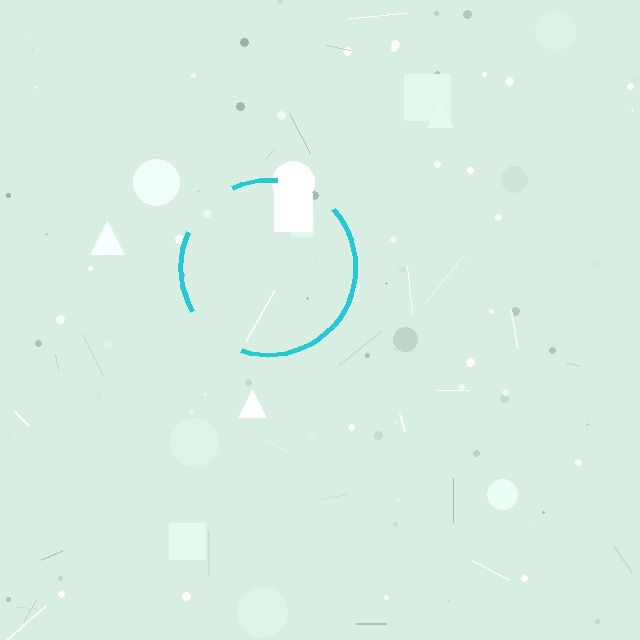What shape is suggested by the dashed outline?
The dashed outline suggests a circle.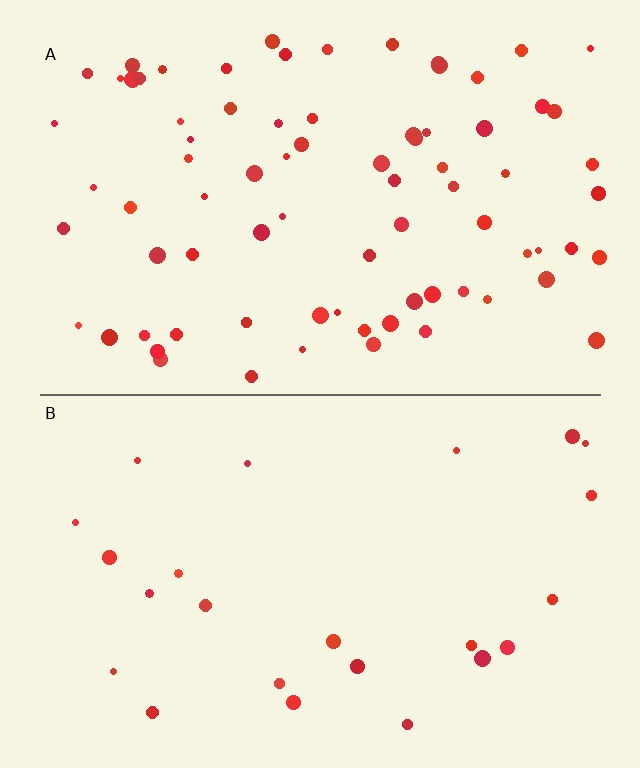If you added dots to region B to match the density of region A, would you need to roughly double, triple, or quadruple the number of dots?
Approximately triple.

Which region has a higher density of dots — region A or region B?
A (the top).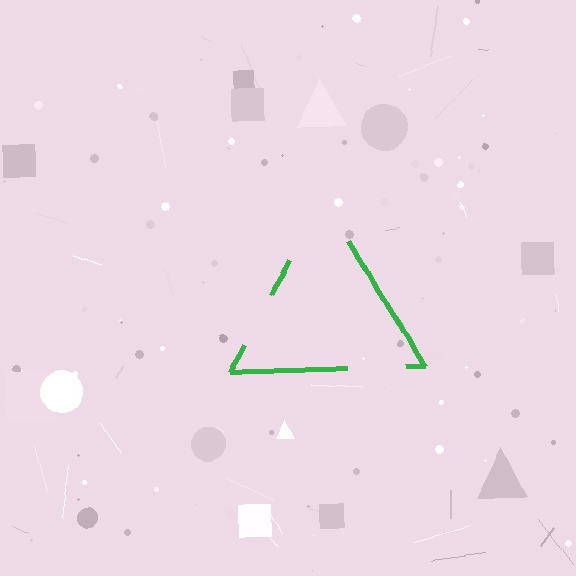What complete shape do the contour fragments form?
The contour fragments form a triangle.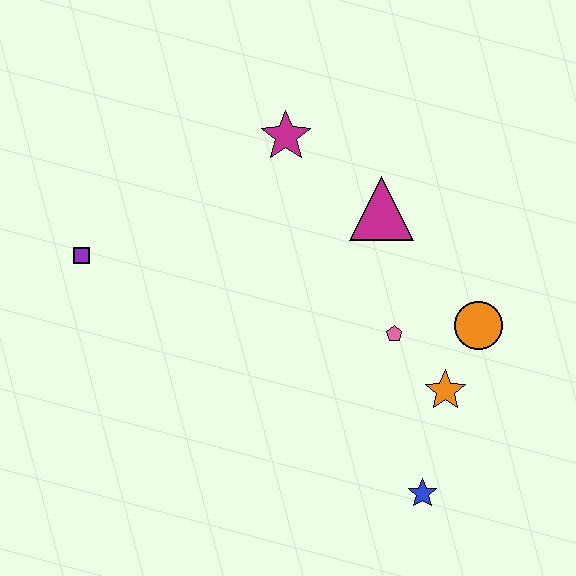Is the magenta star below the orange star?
No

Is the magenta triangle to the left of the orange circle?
Yes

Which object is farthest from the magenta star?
The blue star is farthest from the magenta star.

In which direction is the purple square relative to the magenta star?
The purple square is to the left of the magenta star.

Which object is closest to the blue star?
The orange star is closest to the blue star.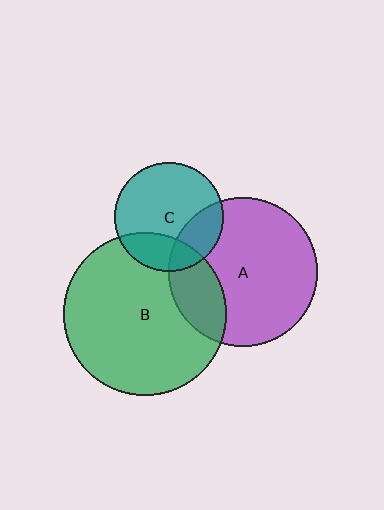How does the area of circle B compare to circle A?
Approximately 1.2 times.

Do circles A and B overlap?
Yes.